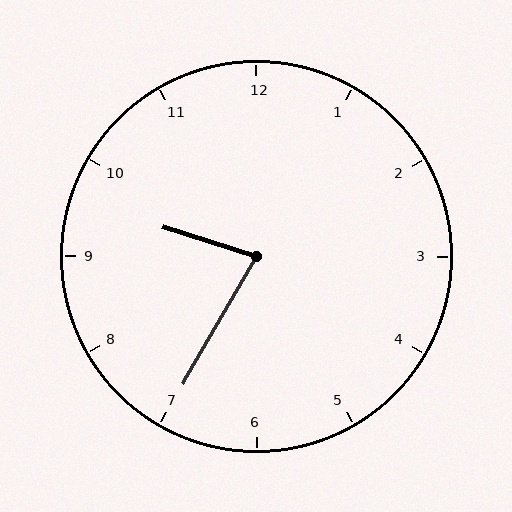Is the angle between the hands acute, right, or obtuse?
It is acute.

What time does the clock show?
9:35.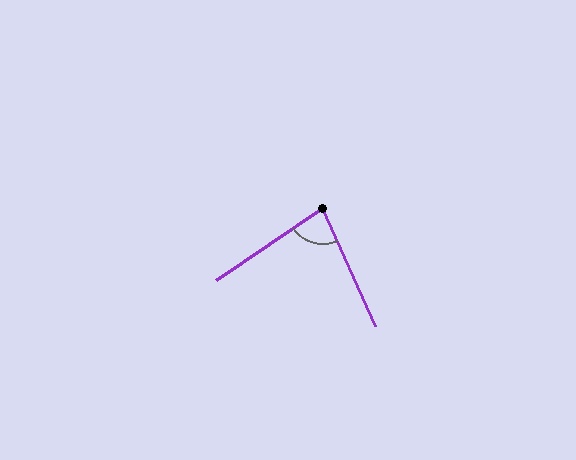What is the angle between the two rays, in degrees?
Approximately 80 degrees.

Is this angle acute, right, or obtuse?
It is acute.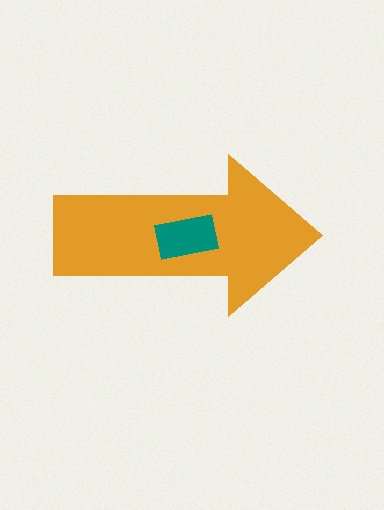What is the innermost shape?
The teal rectangle.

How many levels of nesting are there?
2.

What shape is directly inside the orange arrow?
The teal rectangle.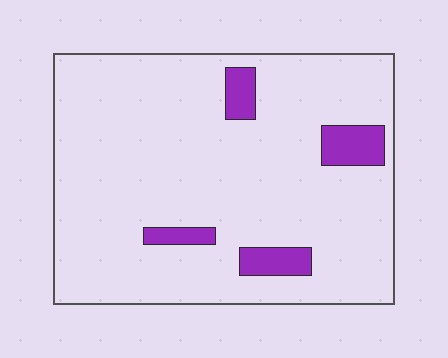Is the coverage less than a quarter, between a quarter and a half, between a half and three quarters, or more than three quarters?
Less than a quarter.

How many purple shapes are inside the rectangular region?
4.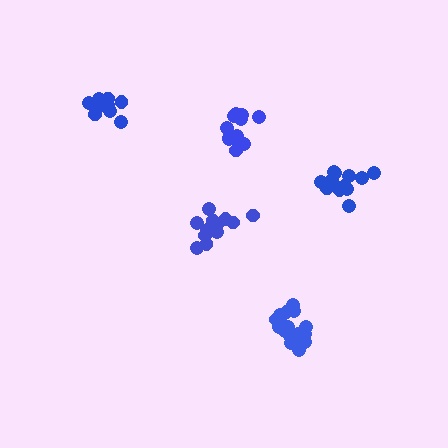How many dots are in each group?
Group 1: 14 dots, Group 2: 17 dots, Group 3: 14 dots, Group 4: 13 dots, Group 5: 13 dots (71 total).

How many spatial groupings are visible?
There are 5 spatial groupings.